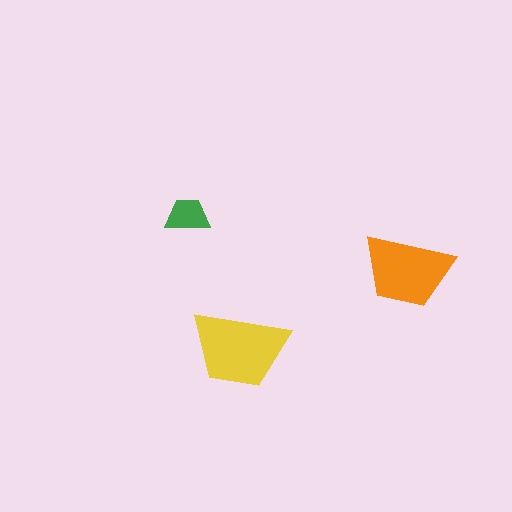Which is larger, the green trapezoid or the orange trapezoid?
The orange one.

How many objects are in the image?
There are 3 objects in the image.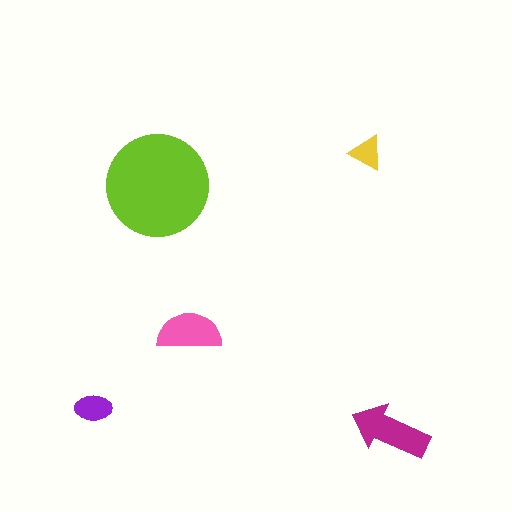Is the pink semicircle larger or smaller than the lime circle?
Smaller.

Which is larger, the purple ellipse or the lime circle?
The lime circle.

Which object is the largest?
The lime circle.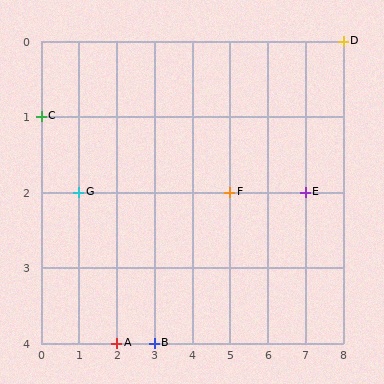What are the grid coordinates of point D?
Point D is at grid coordinates (8, 0).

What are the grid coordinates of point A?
Point A is at grid coordinates (2, 4).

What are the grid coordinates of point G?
Point G is at grid coordinates (1, 2).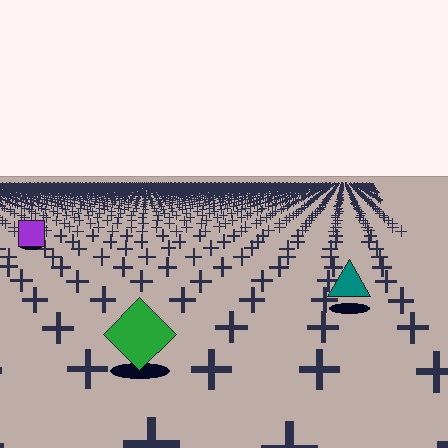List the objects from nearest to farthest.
From nearest to farthest: the green diamond, the teal triangle, the purple square.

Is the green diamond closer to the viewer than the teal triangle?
Yes. The green diamond is closer — you can tell from the texture gradient: the ground texture is coarser near it.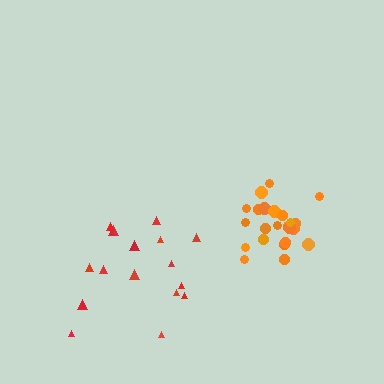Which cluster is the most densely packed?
Orange.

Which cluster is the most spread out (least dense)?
Red.